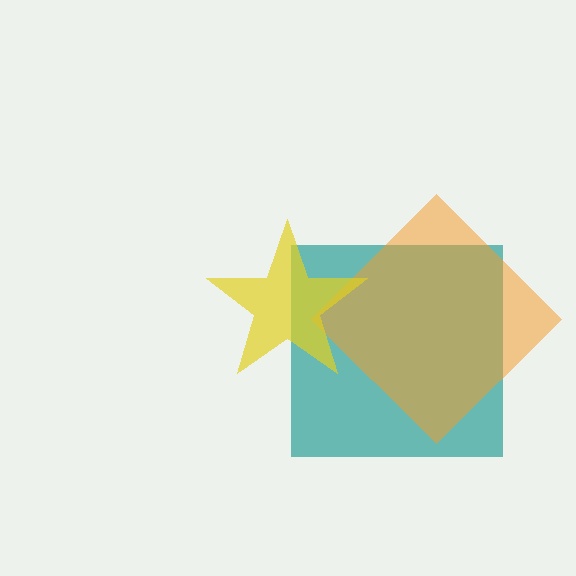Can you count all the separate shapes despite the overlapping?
Yes, there are 3 separate shapes.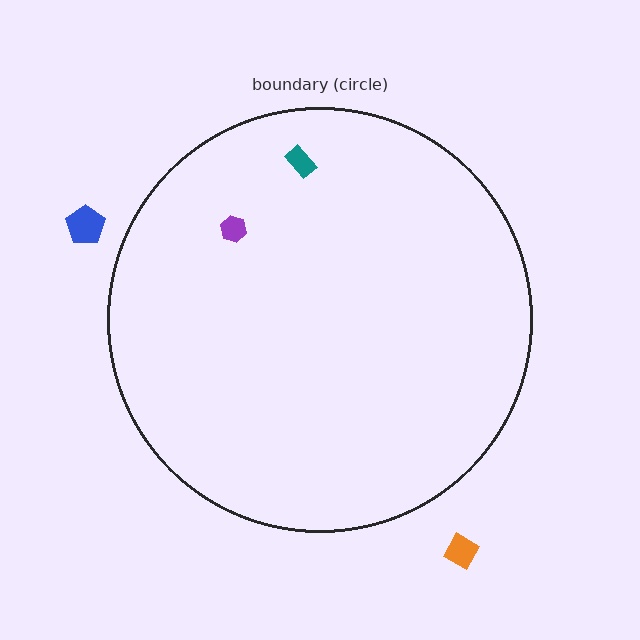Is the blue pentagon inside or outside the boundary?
Outside.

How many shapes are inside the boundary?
2 inside, 2 outside.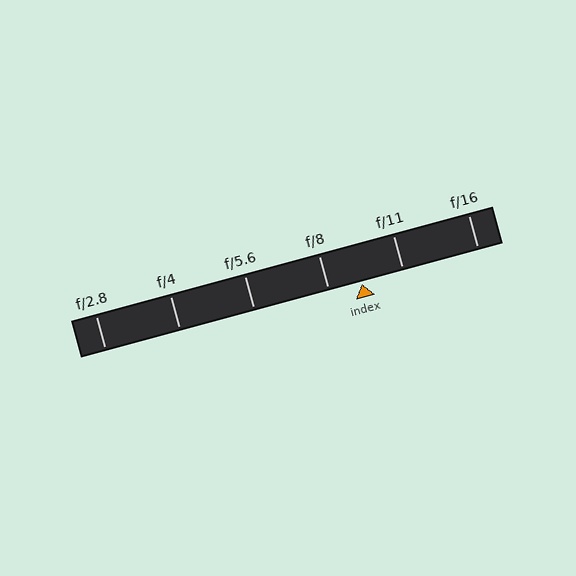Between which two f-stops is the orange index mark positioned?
The index mark is between f/8 and f/11.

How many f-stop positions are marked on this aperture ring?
There are 6 f-stop positions marked.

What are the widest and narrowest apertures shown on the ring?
The widest aperture shown is f/2.8 and the narrowest is f/16.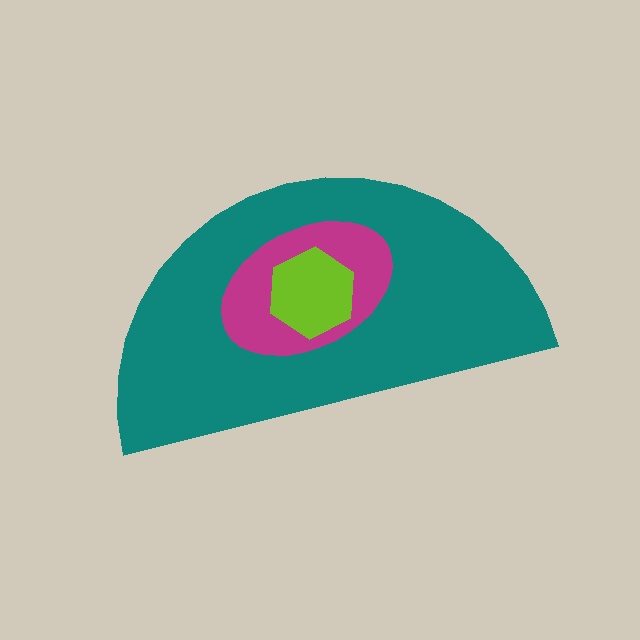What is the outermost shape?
The teal semicircle.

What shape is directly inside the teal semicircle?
The magenta ellipse.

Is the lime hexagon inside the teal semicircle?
Yes.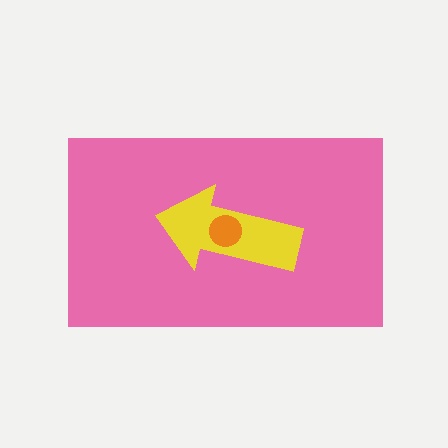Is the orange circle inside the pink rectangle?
Yes.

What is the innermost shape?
The orange circle.